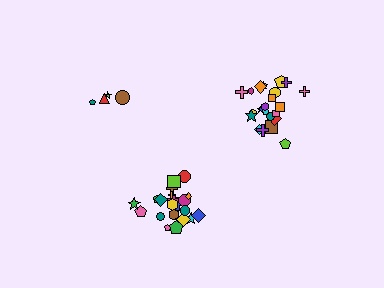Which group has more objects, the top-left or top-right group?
The top-right group.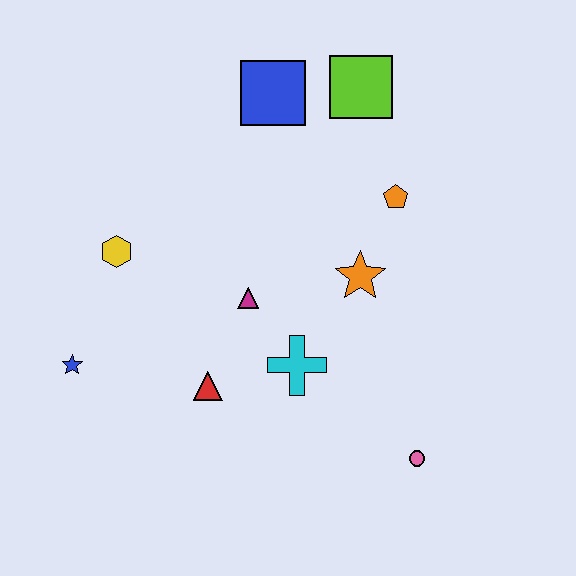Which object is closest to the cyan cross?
The magenta triangle is closest to the cyan cross.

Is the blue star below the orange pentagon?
Yes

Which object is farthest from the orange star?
The blue star is farthest from the orange star.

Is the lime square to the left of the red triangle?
No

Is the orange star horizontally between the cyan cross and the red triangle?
No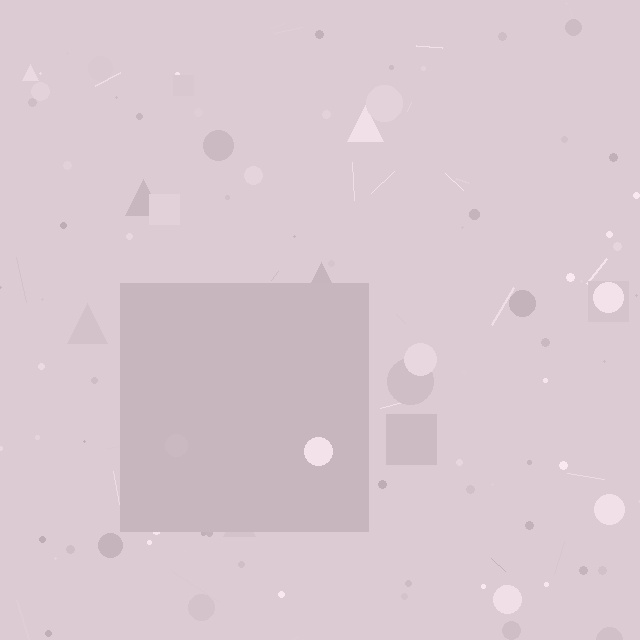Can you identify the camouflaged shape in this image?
The camouflaged shape is a square.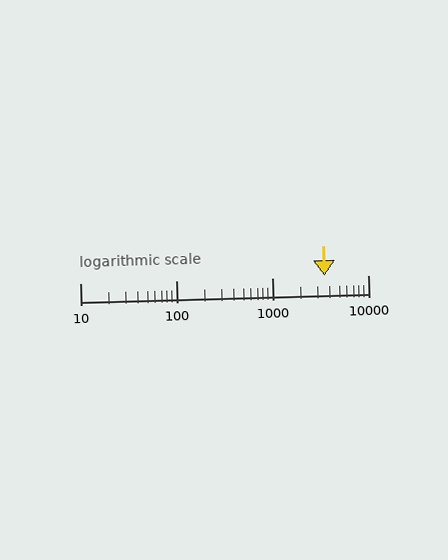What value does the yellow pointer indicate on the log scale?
The pointer indicates approximately 3500.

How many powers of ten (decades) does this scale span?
The scale spans 3 decades, from 10 to 10000.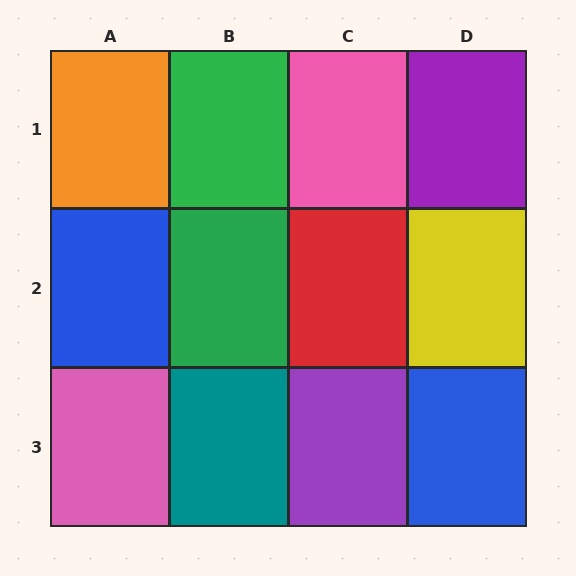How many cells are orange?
1 cell is orange.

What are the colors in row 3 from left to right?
Pink, teal, purple, blue.